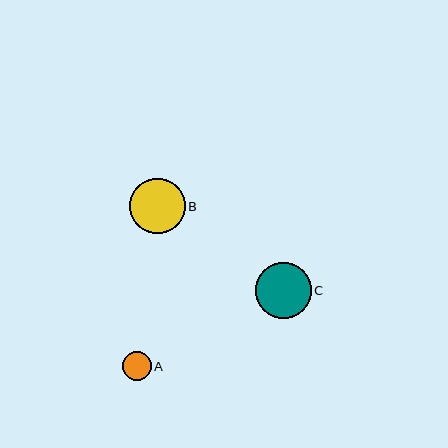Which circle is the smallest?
Circle A is the smallest with a size of approximately 29 pixels.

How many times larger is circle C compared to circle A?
Circle C is approximately 2.0 times the size of circle A.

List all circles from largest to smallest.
From largest to smallest: C, B, A.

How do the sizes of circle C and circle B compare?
Circle C and circle B are approximately the same size.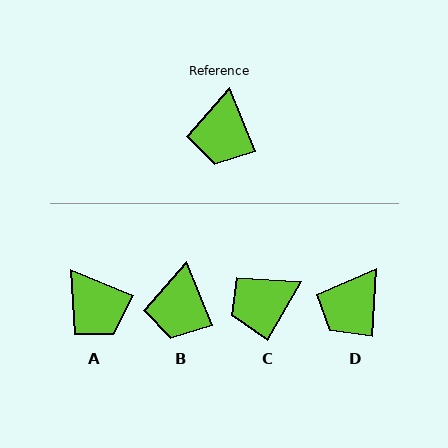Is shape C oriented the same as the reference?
No, it is off by about 52 degrees.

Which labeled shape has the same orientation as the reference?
B.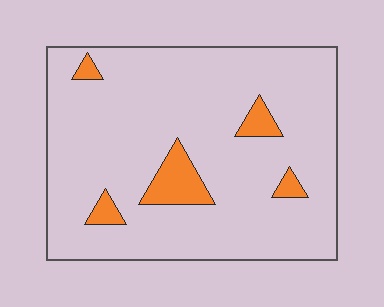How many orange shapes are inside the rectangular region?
5.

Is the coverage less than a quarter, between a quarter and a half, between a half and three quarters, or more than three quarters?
Less than a quarter.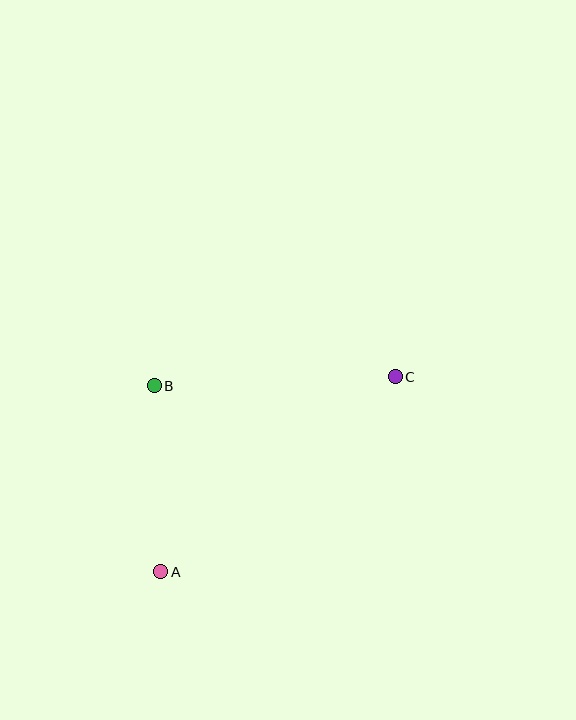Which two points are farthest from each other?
Points A and C are farthest from each other.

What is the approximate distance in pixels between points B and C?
The distance between B and C is approximately 241 pixels.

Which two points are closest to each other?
Points A and B are closest to each other.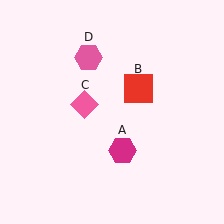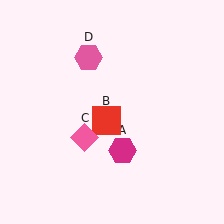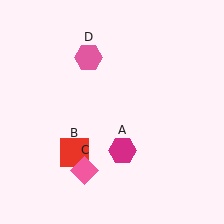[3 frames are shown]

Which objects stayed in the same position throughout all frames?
Magenta hexagon (object A) and pink hexagon (object D) remained stationary.